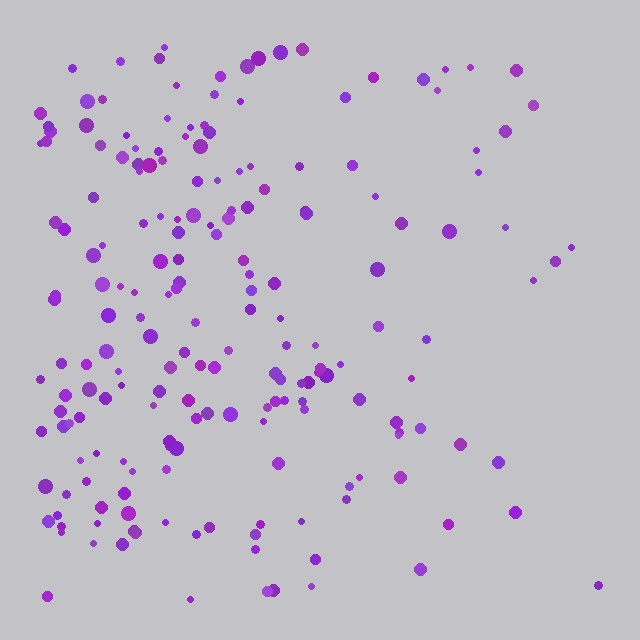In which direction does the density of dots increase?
From right to left, with the left side densest.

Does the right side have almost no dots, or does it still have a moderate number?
Still a moderate number, just noticeably fewer than the left.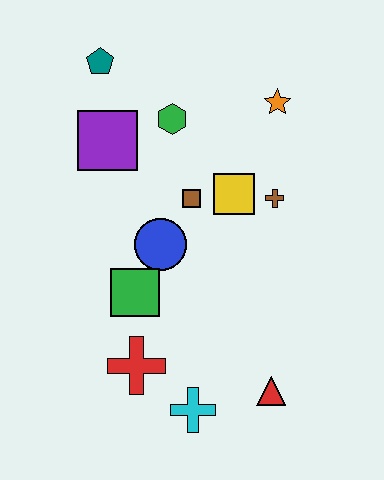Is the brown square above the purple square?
No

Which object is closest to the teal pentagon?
The purple square is closest to the teal pentagon.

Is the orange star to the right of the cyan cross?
Yes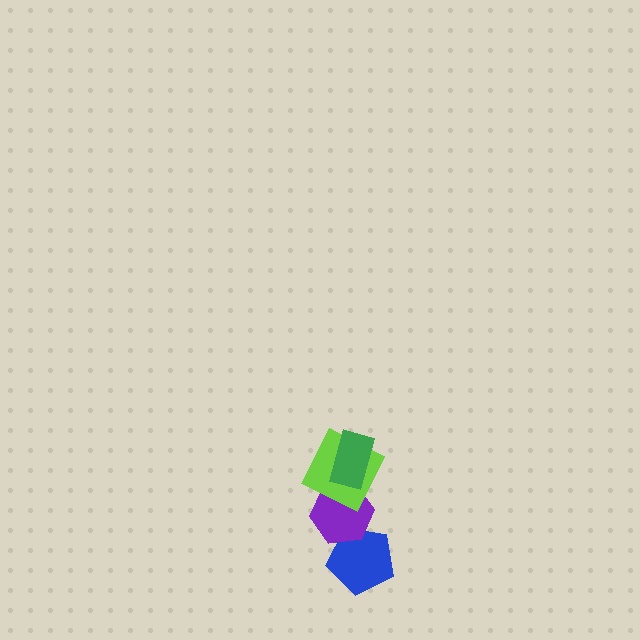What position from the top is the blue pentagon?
The blue pentagon is 4th from the top.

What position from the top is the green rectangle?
The green rectangle is 1st from the top.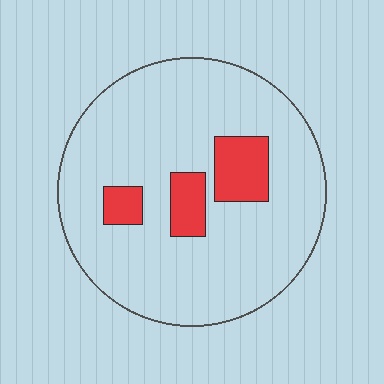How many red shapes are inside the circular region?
3.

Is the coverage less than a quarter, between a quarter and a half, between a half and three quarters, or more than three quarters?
Less than a quarter.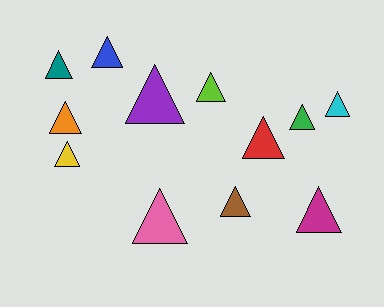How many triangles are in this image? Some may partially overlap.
There are 12 triangles.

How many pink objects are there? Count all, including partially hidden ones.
There is 1 pink object.